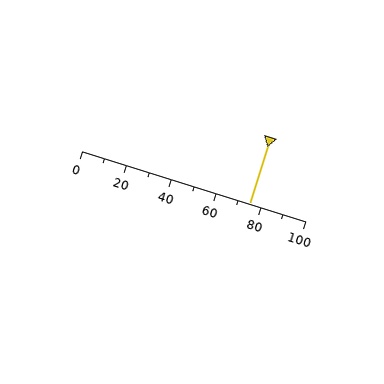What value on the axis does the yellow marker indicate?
The marker indicates approximately 75.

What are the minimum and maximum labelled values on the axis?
The axis runs from 0 to 100.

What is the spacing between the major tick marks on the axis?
The major ticks are spaced 20 apart.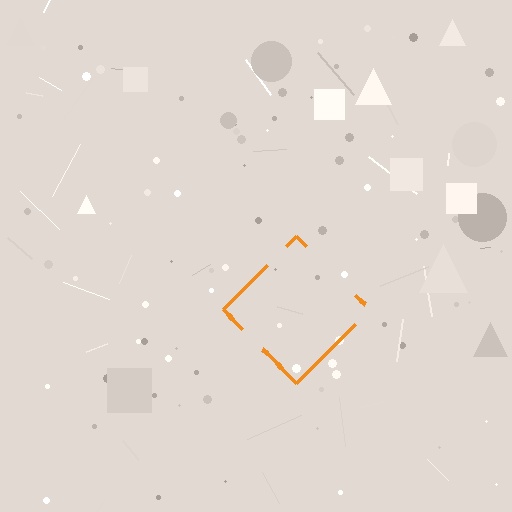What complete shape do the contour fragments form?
The contour fragments form a diamond.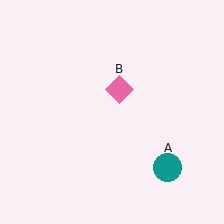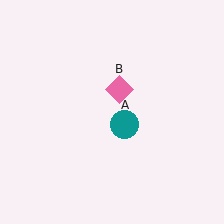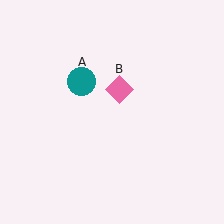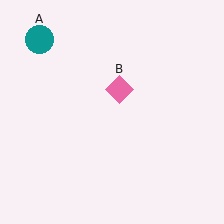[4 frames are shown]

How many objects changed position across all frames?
1 object changed position: teal circle (object A).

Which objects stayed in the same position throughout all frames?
Pink diamond (object B) remained stationary.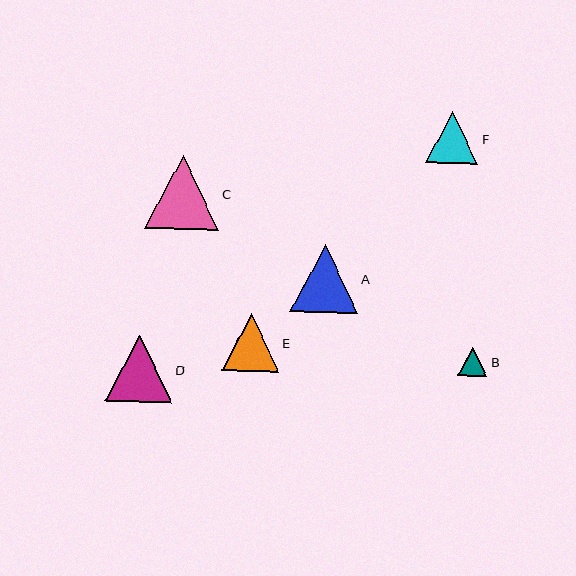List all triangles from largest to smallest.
From largest to smallest: C, A, D, E, F, B.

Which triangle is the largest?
Triangle C is the largest with a size of approximately 74 pixels.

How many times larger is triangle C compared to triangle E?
Triangle C is approximately 1.3 times the size of triangle E.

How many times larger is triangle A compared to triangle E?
Triangle A is approximately 1.2 times the size of triangle E.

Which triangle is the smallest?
Triangle B is the smallest with a size of approximately 29 pixels.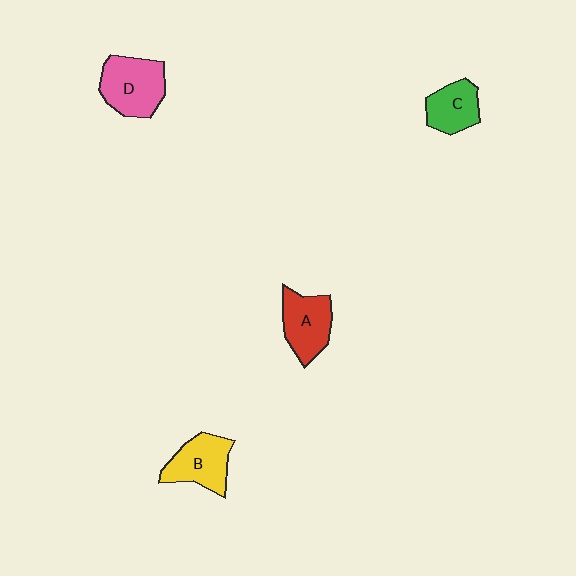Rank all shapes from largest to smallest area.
From largest to smallest: D (pink), A (red), B (yellow), C (green).